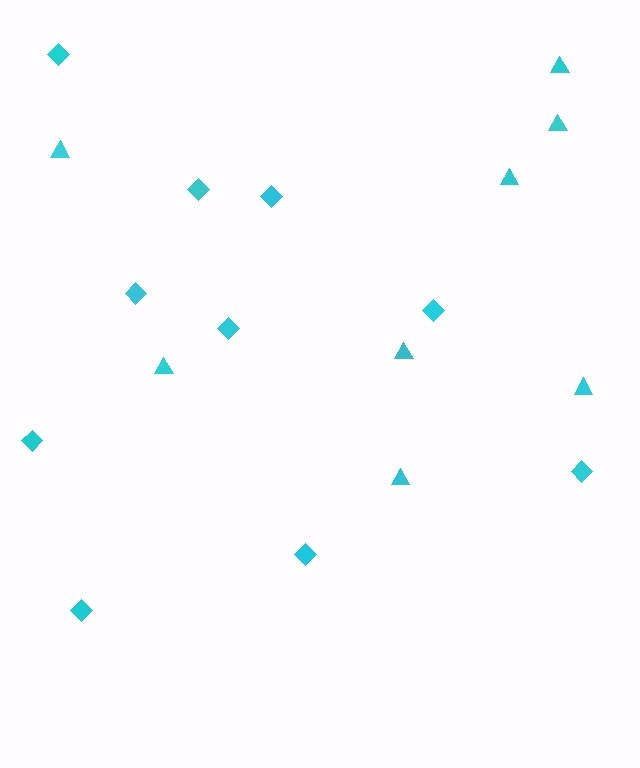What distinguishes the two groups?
There are 2 groups: one group of triangles (8) and one group of diamonds (10).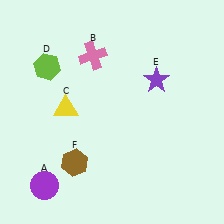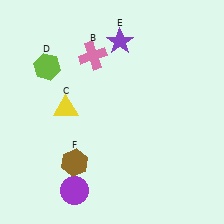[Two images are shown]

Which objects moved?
The objects that moved are: the purple circle (A), the purple star (E).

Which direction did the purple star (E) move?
The purple star (E) moved up.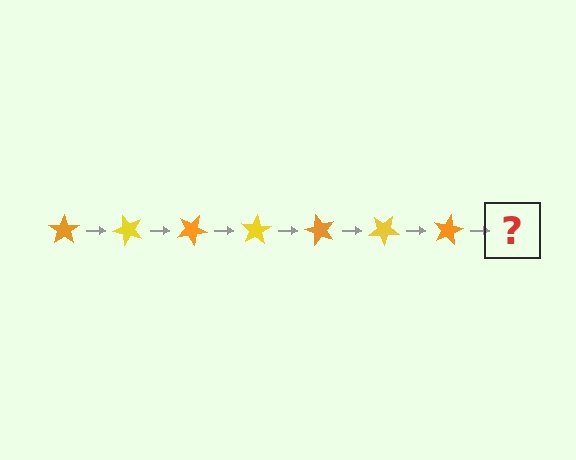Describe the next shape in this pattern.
It should be a yellow star, rotated 350 degrees from the start.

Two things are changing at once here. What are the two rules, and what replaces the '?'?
The two rules are that it rotates 50 degrees each step and the color cycles through orange and yellow. The '?' should be a yellow star, rotated 350 degrees from the start.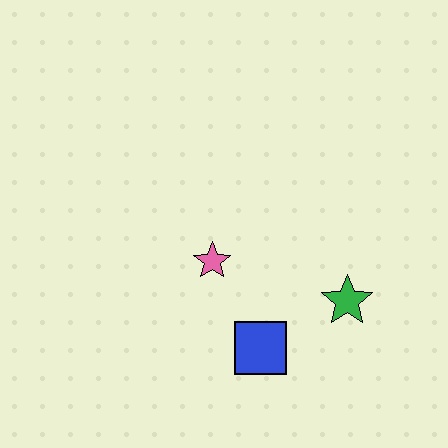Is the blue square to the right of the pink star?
Yes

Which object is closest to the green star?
The blue square is closest to the green star.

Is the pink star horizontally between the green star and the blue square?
No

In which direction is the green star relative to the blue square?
The green star is to the right of the blue square.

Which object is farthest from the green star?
The pink star is farthest from the green star.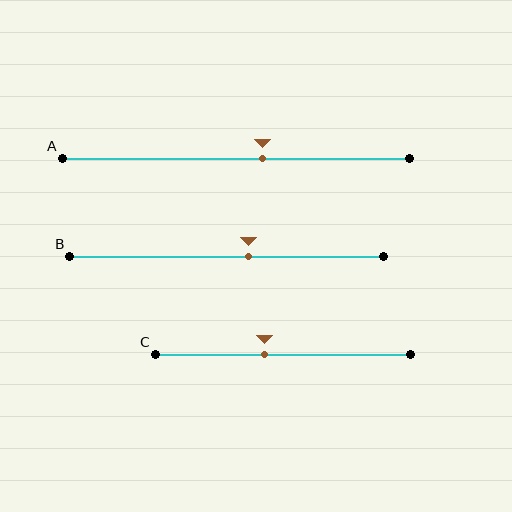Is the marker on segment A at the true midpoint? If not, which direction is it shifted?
No, the marker on segment A is shifted to the right by about 8% of the segment length.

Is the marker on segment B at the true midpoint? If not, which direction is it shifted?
No, the marker on segment B is shifted to the right by about 7% of the segment length.